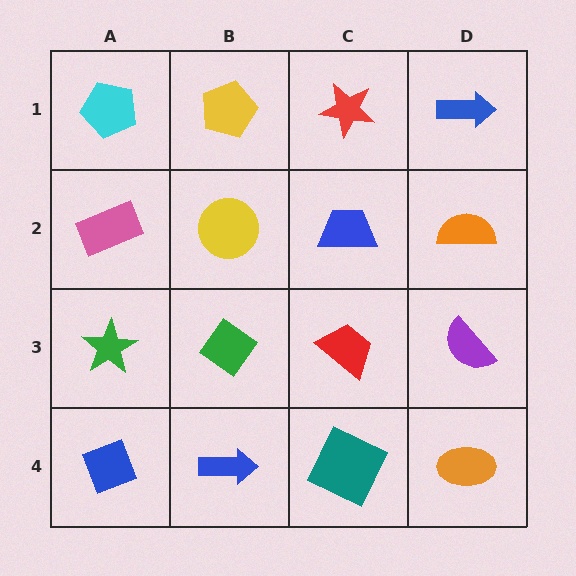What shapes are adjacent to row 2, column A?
A cyan pentagon (row 1, column A), a green star (row 3, column A), a yellow circle (row 2, column B).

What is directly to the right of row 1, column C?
A blue arrow.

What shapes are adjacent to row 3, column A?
A pink rectangle (row 2, column A), a blue diamond (row 4, column A), a green diamond (row 3, column B).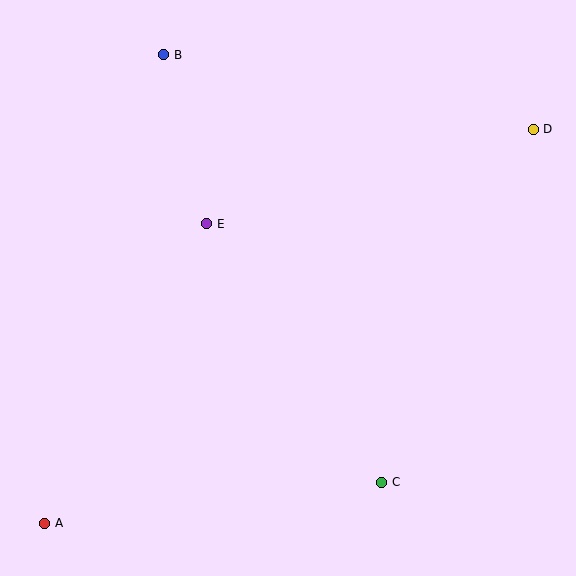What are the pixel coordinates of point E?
Point E is at (207, 224).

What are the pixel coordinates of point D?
Point D is at (533, 129).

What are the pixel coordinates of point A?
Point A is at (45, 523).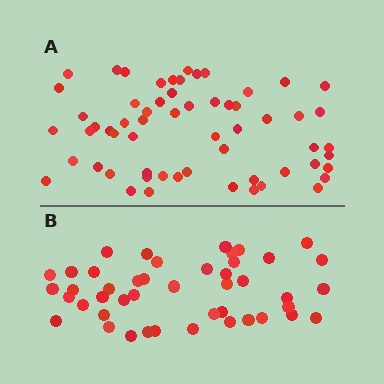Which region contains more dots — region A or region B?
Region A (the top region) has more dots.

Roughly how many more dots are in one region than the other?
Region A has approximately 15 more dots than region B.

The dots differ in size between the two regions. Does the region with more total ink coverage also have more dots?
No. Region B has more total ink coverage because its dots are larger, but region A actually contains more individual dots. Total area can be misleading — the number of items is what matters here.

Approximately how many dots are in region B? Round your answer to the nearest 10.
About 40 dots. (The exact count is 45, which rounds to 40.)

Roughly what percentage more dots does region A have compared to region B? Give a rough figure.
About 35% more.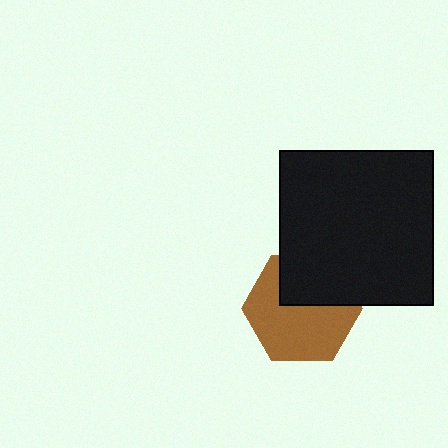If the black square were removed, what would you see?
You would see the complete brown hexagon.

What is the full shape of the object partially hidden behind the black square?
The partially hidden object is a brown hexagon.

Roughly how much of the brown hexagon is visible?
Most of it is visible (roughly 65%).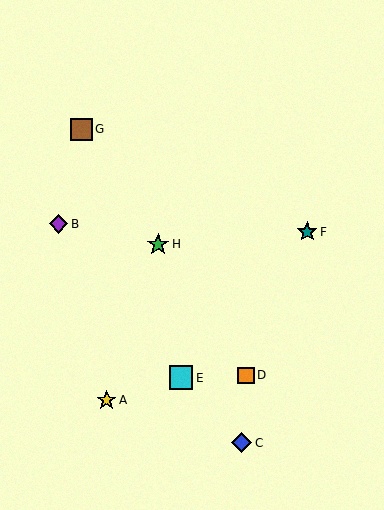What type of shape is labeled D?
Shape D is an orange square.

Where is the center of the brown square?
The center of the brown square is at (81, 129).